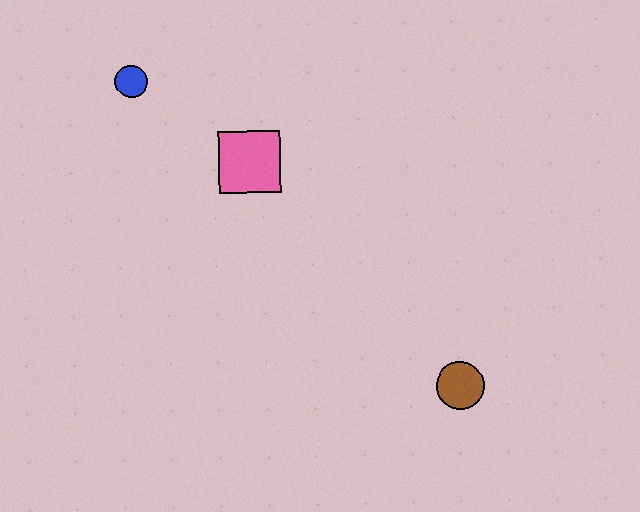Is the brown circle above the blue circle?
No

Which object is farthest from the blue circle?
The brown circle is farthest from the blue circle.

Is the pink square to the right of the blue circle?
Yes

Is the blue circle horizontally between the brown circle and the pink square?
No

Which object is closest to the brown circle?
The pink square is closest to the brown circle.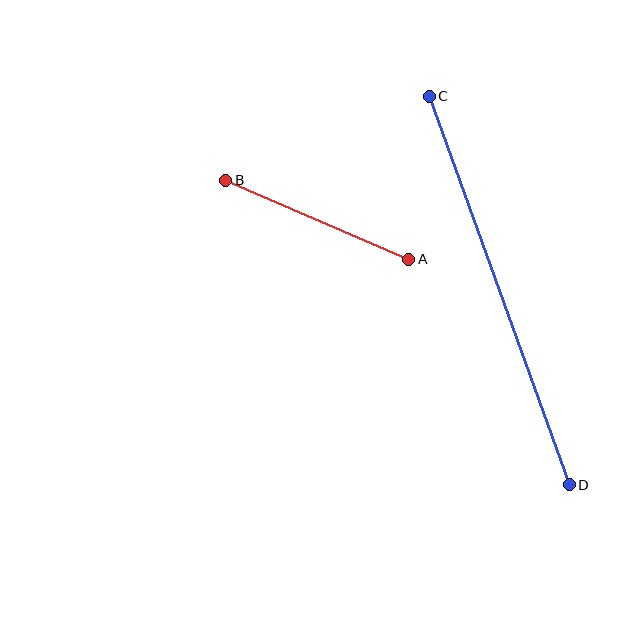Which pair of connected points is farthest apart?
Points C and D are farthest apart.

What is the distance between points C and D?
The distance is approximately 413 pixels.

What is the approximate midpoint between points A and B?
The midpoint is at approximately (317, 220) pixels.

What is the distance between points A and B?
The distance is approximately 199 pixels.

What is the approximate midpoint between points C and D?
The midpoint is at approximately (499, 290) pixels.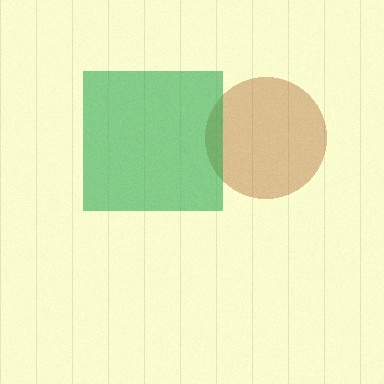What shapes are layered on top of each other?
The layered shapes are: a brown circle, a green square.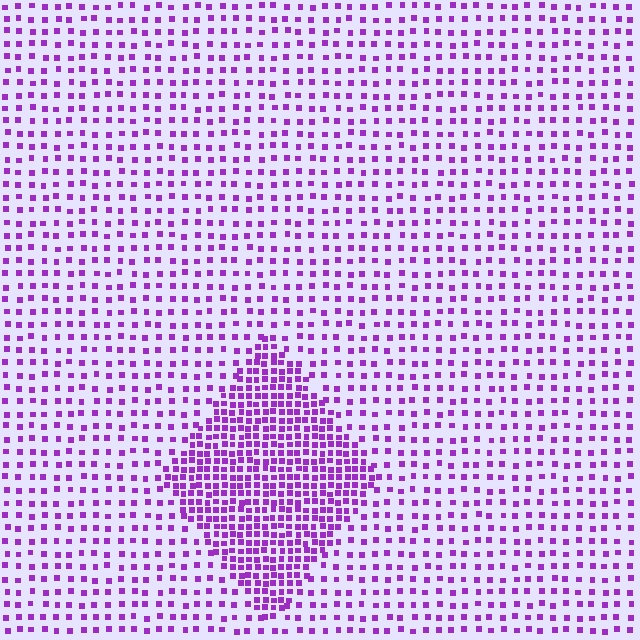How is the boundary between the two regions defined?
The boundary is defined by a change in element density (approximately 2.4x ratio). All elements are the same color, size, and shape.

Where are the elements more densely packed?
The elements are more densely packed inside the diamond boundary.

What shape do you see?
I see a diamond.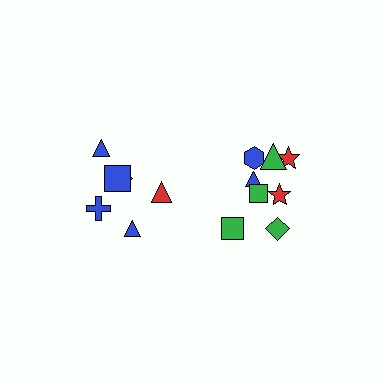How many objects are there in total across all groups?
There are 14 objects.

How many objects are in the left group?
There are 6 objects.